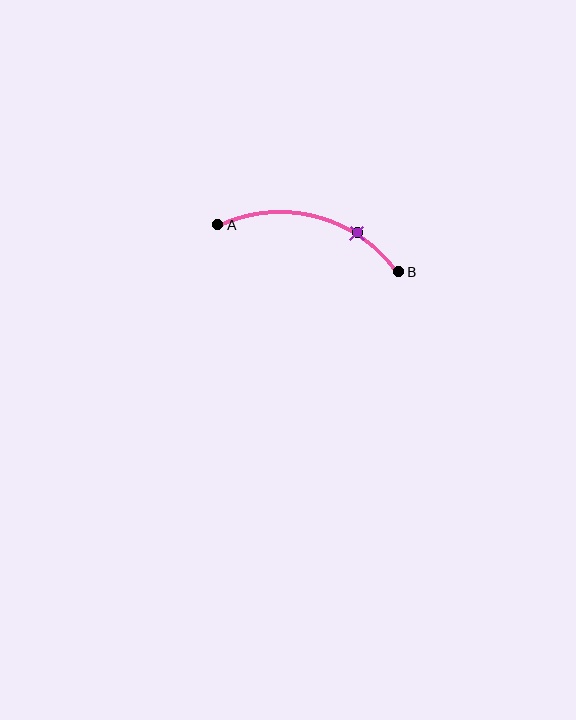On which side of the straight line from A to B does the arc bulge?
The arc bulges above the straight line connecting A and B.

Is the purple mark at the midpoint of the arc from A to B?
No. The purple mark lies on the arc but is closer to endpoint B. The arc midpoint would be at the point on the curve equidistant along the arc from both A and B.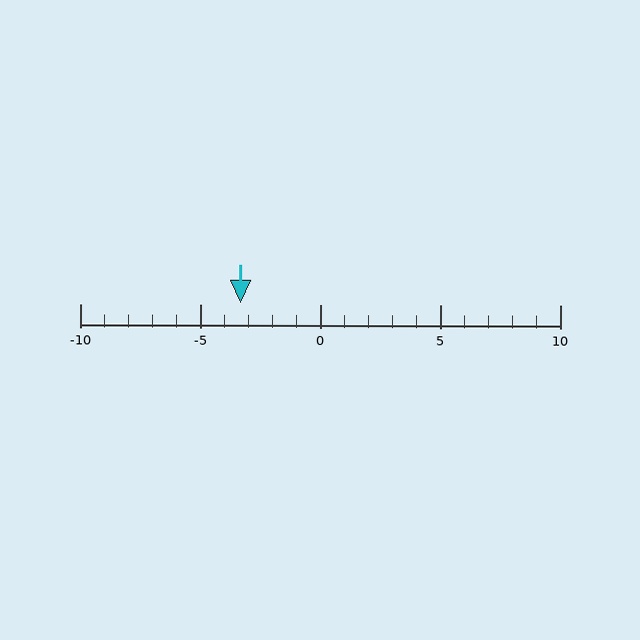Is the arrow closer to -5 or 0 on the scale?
The arrow is closer to -5.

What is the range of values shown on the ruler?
The ruler shows values from -10 to 10.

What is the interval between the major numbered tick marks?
The major tick marks are spaced 5 units apart.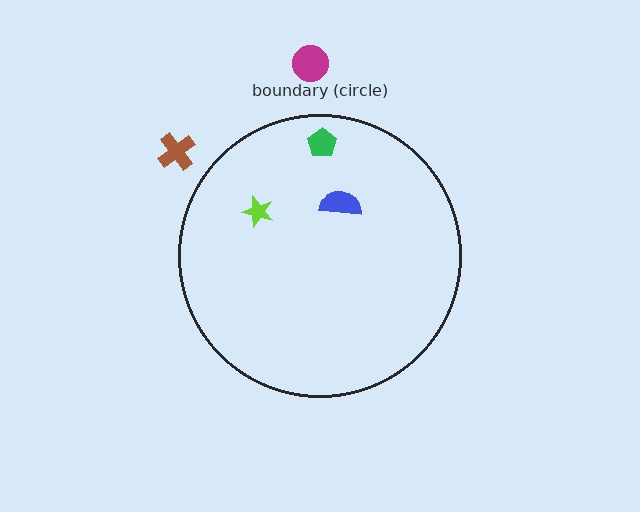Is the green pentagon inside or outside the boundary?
Inside.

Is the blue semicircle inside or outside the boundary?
Inside.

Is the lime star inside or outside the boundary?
Inside.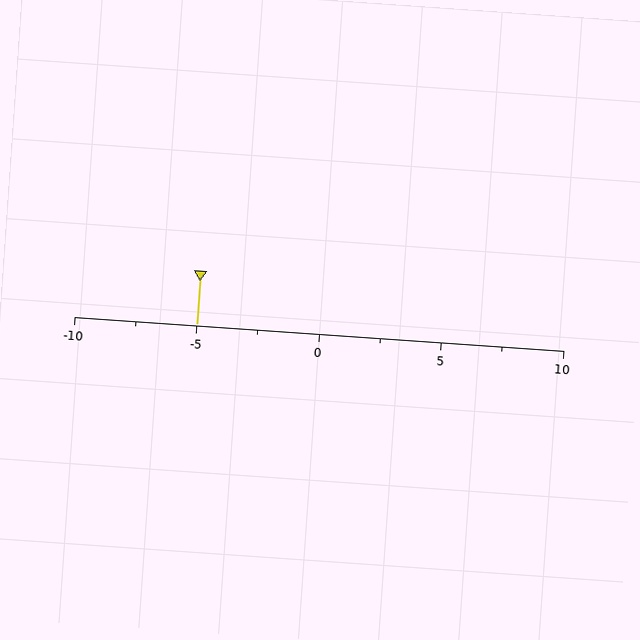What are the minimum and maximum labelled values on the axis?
The axis runs from -10 to 10.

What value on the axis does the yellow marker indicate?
The marker indicates approximately -5.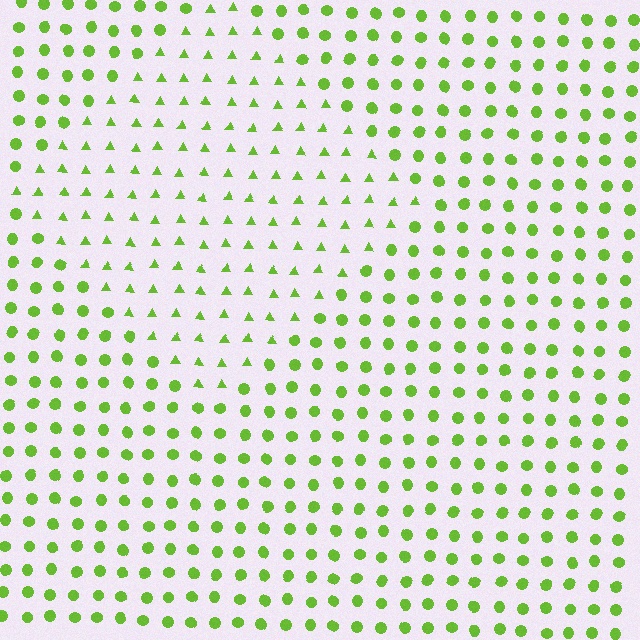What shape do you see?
I see a diamond.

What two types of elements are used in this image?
The image uses triangles inside the diamond region and circles outside it.